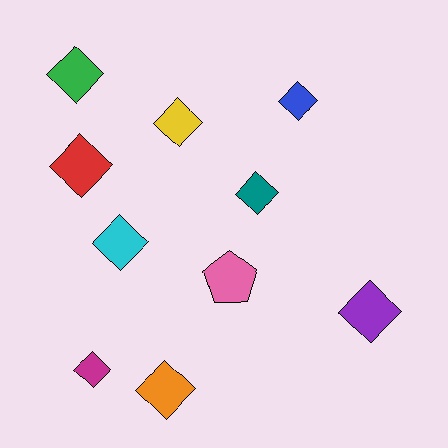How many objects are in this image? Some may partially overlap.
There are 10 objects.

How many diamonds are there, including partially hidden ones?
There are 9 diamonds.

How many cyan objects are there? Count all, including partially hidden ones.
There is 1 cyan object.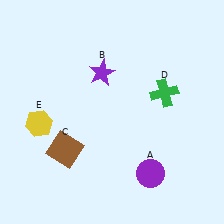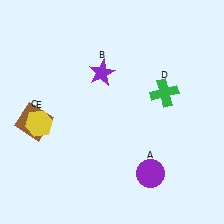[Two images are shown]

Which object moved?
The brown square (C) moved left.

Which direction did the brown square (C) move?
The brown square (C) moved left.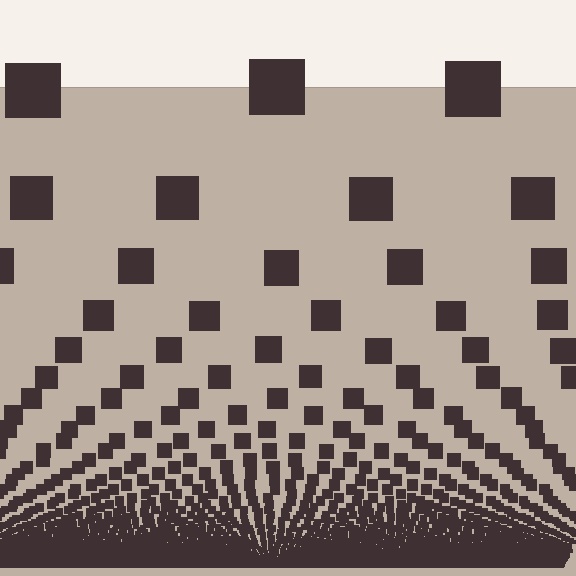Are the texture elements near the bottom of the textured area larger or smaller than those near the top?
Smaller. The gradient is inverted — elements near the bottom are smaller and denser.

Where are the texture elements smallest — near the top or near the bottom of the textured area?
Near the bottom.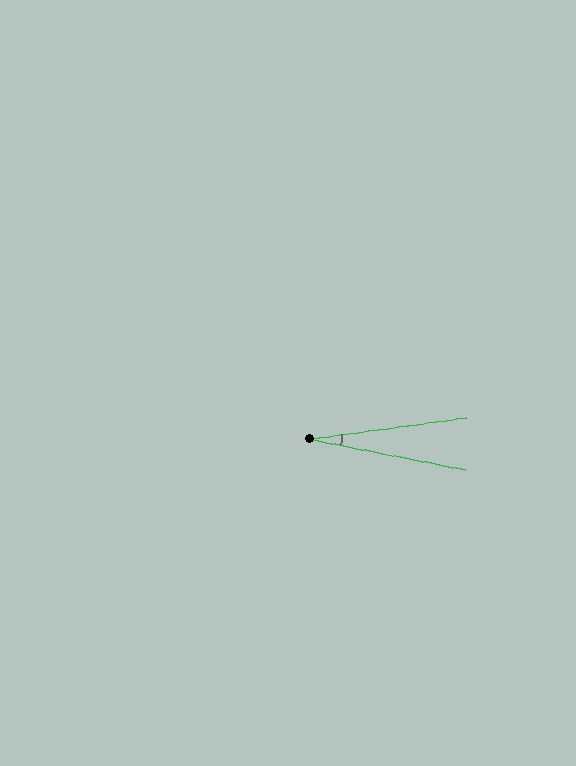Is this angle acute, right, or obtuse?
It is acute.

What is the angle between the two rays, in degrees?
Approximately 19 degrees.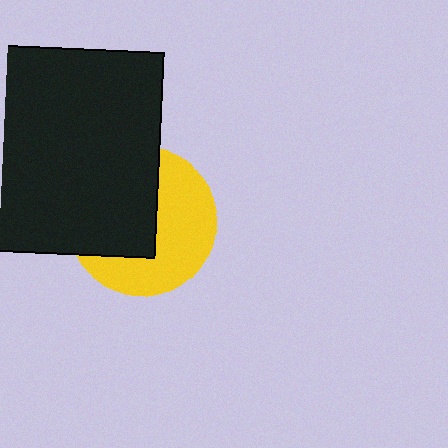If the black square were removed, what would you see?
You would see the complete yellow circle.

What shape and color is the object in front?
The object in front is a black square.